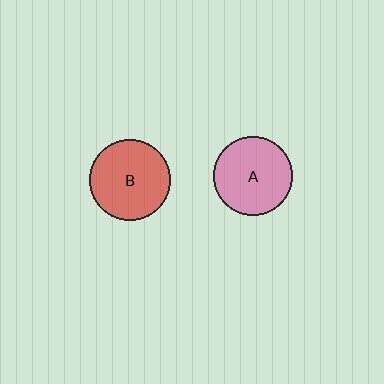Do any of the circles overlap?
No, none of the circles overlap.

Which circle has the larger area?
Circle B (red).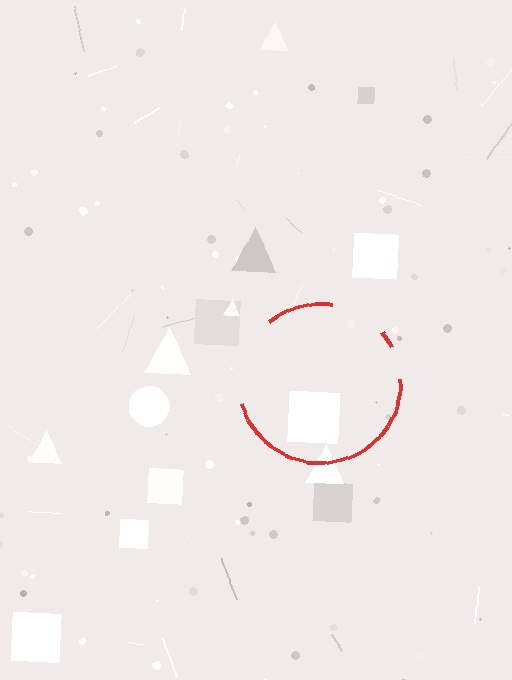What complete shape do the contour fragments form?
The contour fragments form a circle.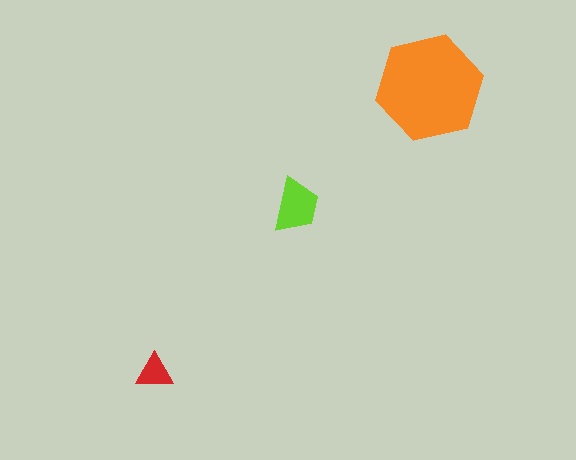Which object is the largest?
The orange hexagon.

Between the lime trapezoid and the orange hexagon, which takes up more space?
The orange hexagon.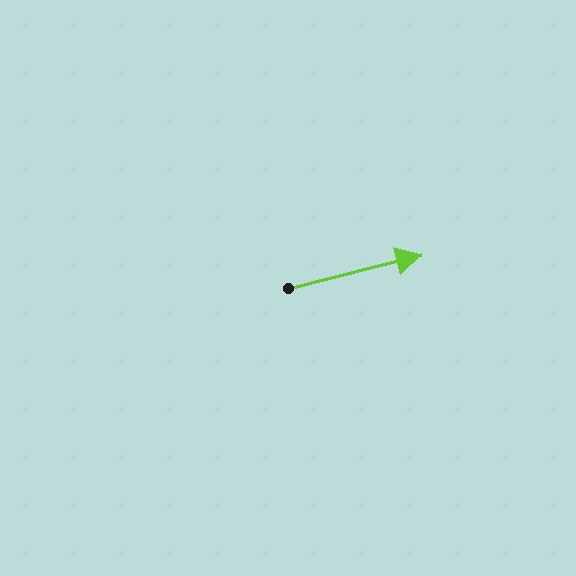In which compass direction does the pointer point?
East.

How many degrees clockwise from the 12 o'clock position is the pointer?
Approximately 76 degrees.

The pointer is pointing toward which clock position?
Roughly 3 o'clock.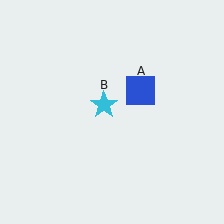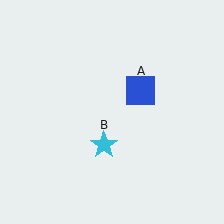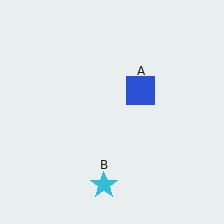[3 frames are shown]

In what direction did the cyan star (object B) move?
The cyan star (object B) moved down.